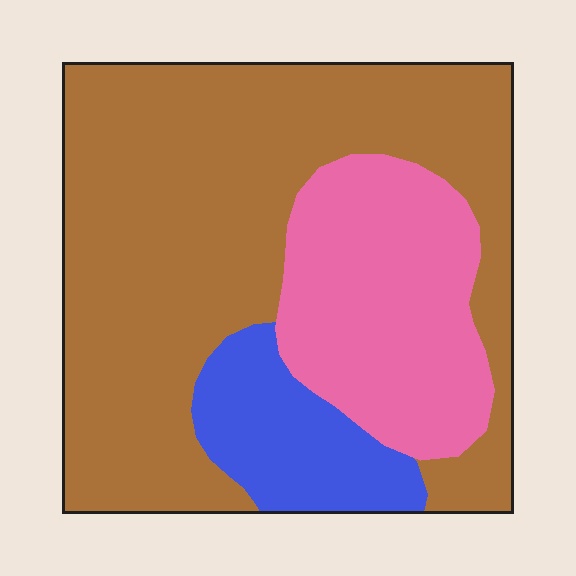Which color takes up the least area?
Blue, at roughly 15%.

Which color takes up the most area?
Brown, at roughly 60%.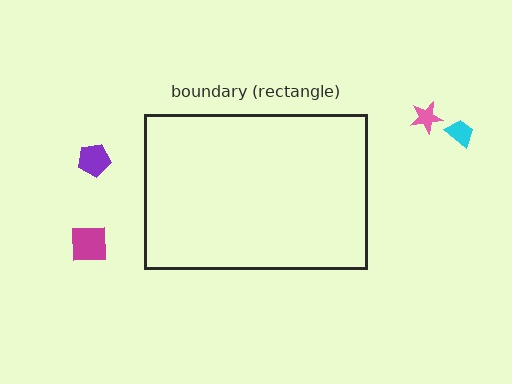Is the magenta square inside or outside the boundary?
Outside.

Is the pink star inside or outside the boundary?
Outside.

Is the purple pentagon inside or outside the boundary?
Outside.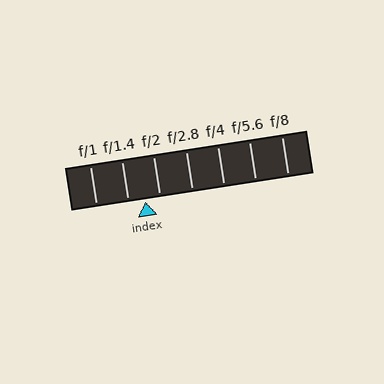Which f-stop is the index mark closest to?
The index mark is closest to f/2.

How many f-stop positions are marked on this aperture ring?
There are 7 f-stop positions marked.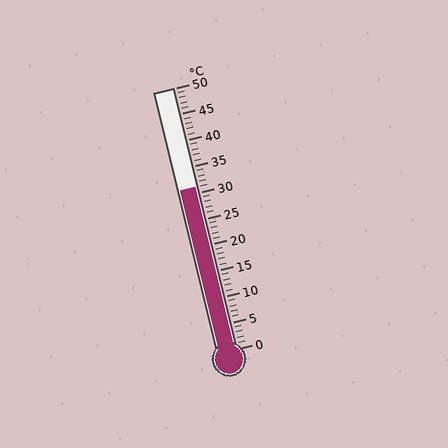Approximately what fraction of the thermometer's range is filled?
The thermometer is filled to approximately 60% of its range.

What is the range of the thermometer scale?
The thermometer scale ranges from 0°C to 50°C.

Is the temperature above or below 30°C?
The temperature is above 30°C.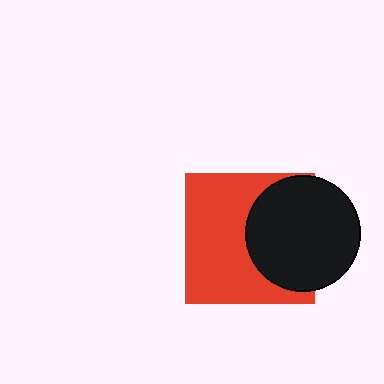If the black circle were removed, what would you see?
You would see the complete red square.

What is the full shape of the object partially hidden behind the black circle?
The partially hidden object is a red square.